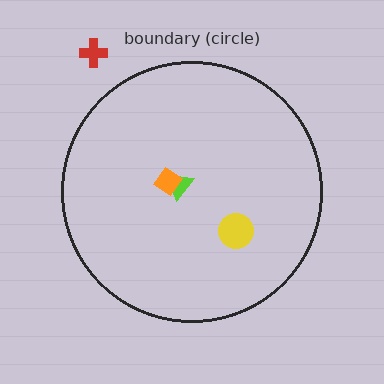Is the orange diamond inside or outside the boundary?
Inside.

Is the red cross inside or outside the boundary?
Outside.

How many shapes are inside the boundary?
3 inside, 1 outside.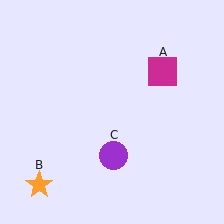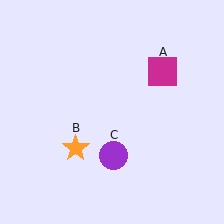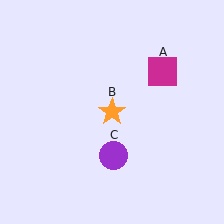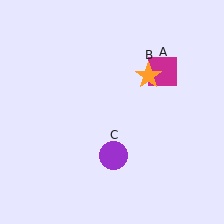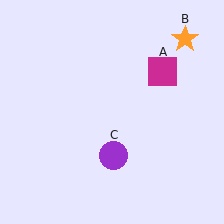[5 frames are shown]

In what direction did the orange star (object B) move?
The orange star (object B) moved up and to the right.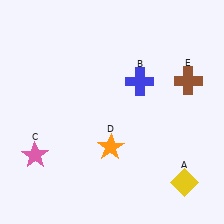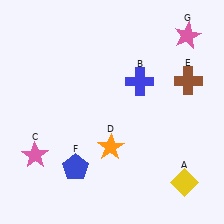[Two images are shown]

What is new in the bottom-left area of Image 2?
A blue pentagon (F) was added in the bottom-left area of Image 2.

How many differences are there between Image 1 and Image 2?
There are 2 differences between the two images.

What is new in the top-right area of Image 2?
A pink star (G) was added in the top-right area of Image 2.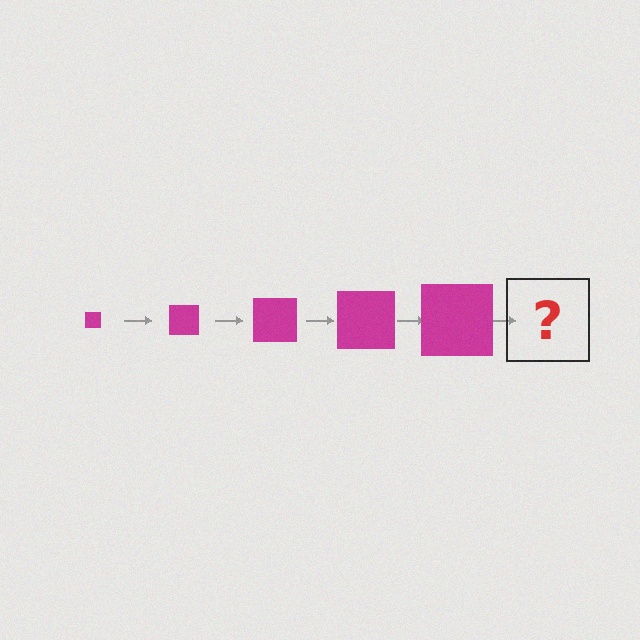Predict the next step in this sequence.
The next step is a magenta square, larger than the previous one.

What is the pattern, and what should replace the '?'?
The pattern is that the square gets progressively larger each step. The '?' should be a magenta square, larger than the previous one.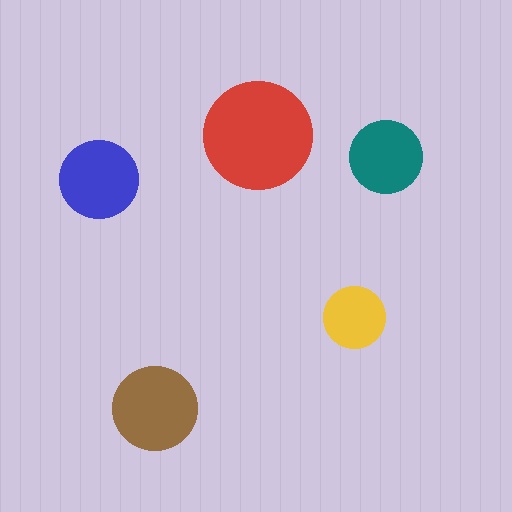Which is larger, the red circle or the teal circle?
The red one.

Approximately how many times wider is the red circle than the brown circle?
About 1.5 times wider.